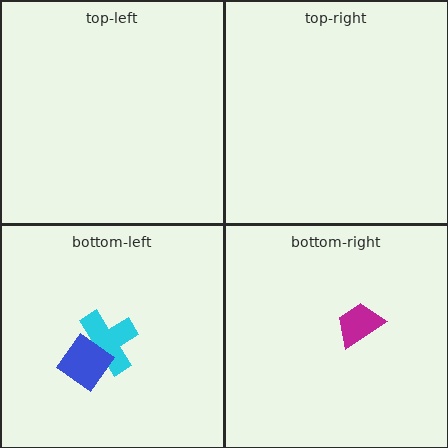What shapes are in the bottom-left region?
The cyan cross, the blue diamond.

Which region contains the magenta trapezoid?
The bottom-right region.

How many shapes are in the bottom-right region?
1.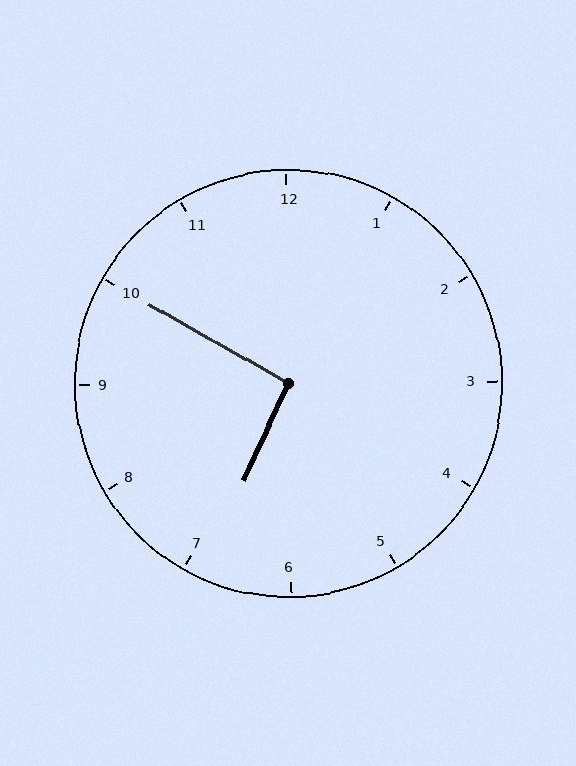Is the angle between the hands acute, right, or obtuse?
It is right.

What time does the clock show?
6:50.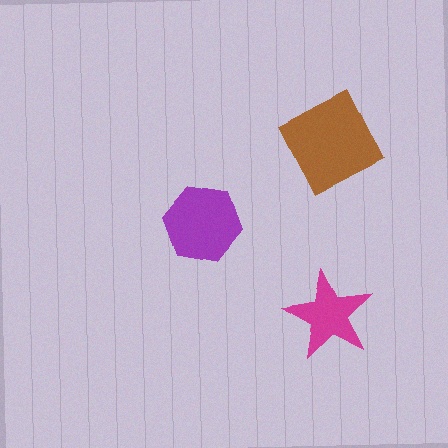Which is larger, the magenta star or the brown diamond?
The brown diamond.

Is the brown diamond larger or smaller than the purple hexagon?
Larger.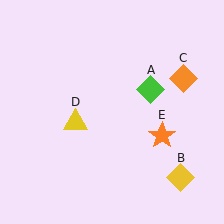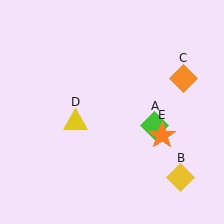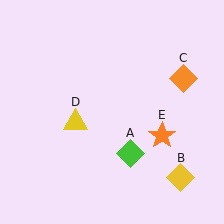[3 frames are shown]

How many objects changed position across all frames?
1 object changed position: green diamond (object A).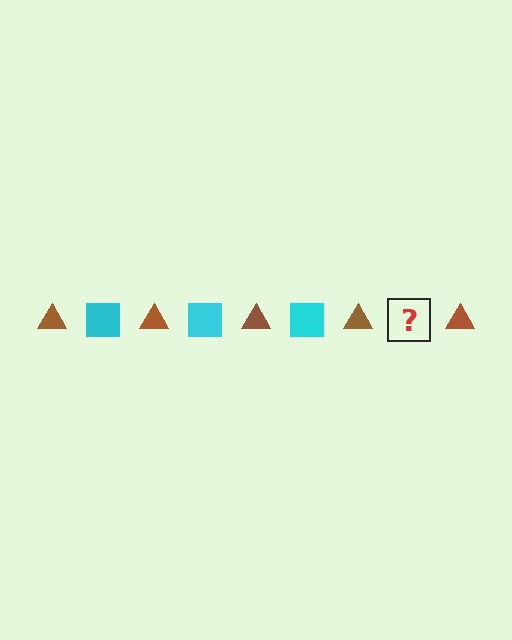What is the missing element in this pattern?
The missing element is a cyan square.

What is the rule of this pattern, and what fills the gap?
The rule is that the pattern alternates between brown triangle and cyan square. The gap should be filled with a cyan square.